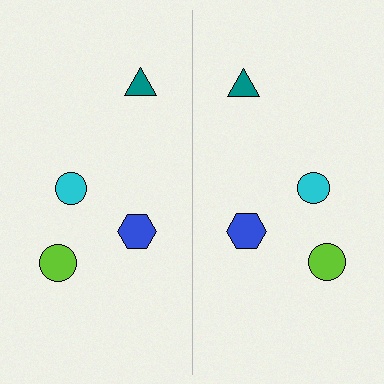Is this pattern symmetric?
Yes, this pattern has bilateral (reflection) symmetry.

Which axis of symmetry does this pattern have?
The pattern has a vertical axis of symmetry running through the center of the image.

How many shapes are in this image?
There are 8 shapes in this image.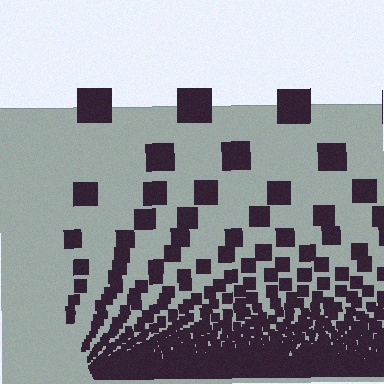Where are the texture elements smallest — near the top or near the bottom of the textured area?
Near the bottom.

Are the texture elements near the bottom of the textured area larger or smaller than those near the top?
Smaller. The gradient is inverted — elements near the bottom are smaller and denser.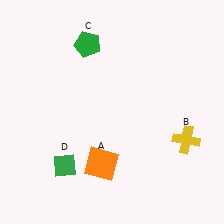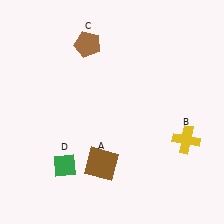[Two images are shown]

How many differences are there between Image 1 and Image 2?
There are 2 differences between the two images.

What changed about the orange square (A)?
In Image 1, A is orange. In Image 2, it changed to brown.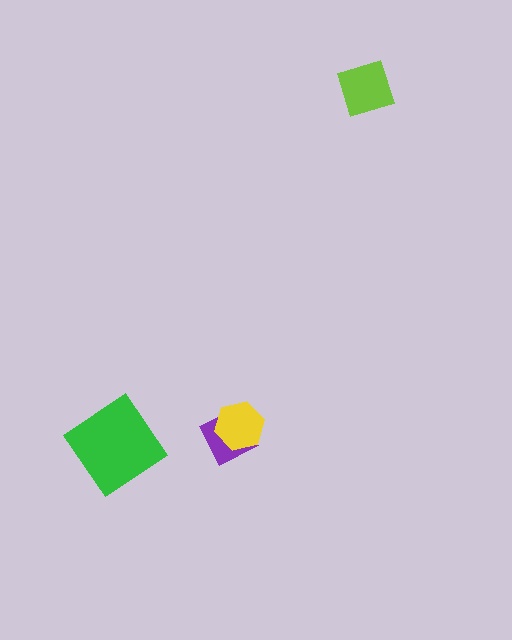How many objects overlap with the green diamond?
0 objects overlap with the green diamond.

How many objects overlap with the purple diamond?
1 object overlaps with the purple diamond.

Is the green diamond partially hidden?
No, no other shape covers it.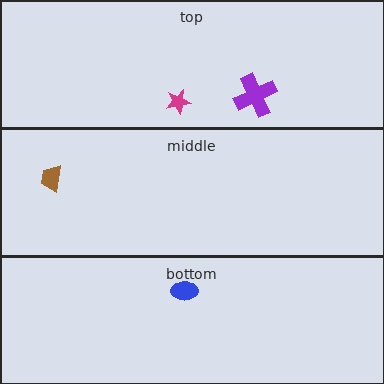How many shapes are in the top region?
2.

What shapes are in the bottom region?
The blue ellipse.